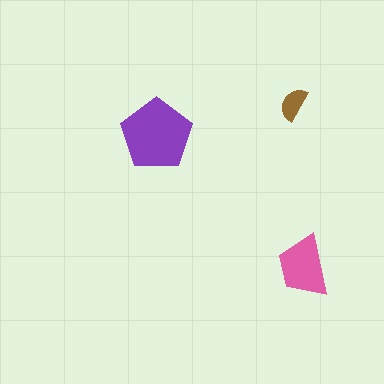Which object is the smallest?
The brown semicircle.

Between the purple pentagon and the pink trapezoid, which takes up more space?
The purple pentagon.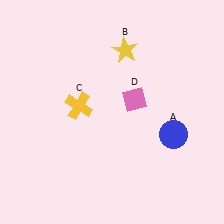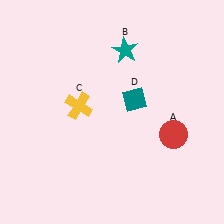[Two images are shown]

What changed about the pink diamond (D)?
In Image 1, D is pink. In Image 2, it changed to teal.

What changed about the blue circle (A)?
In Image 1, A is blue. In Image 2, it changed to red.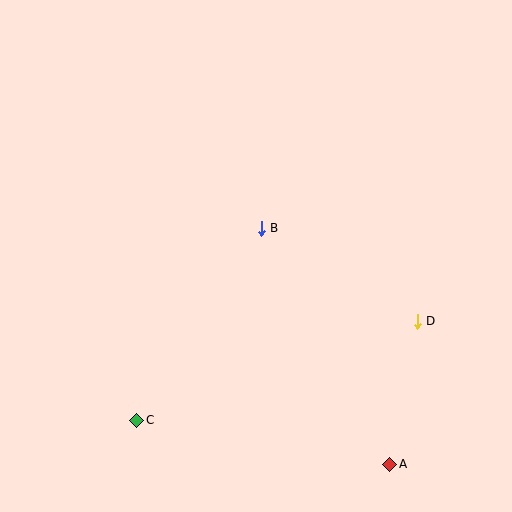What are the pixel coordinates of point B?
Point B is at (261, 228).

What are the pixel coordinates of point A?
Point A is at (390, 464).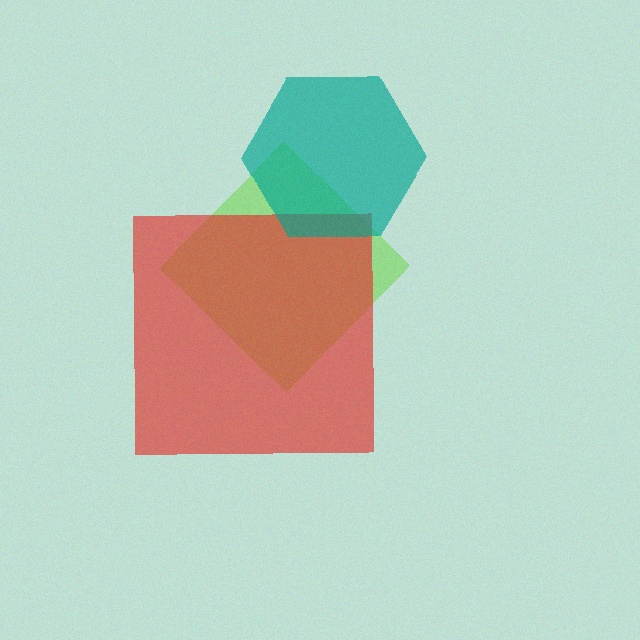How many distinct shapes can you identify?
There are 3 distinct shapes: a lime diamond, a red square, a teal hexagon.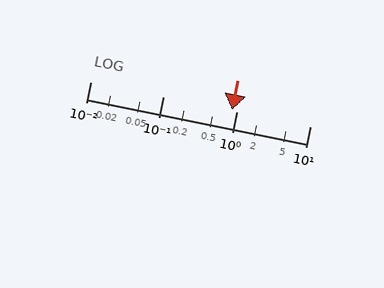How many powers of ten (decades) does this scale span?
The scale spans 3 decades, from 0.01 to 10.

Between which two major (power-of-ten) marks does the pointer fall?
The pointer is between 0.1 and 1.